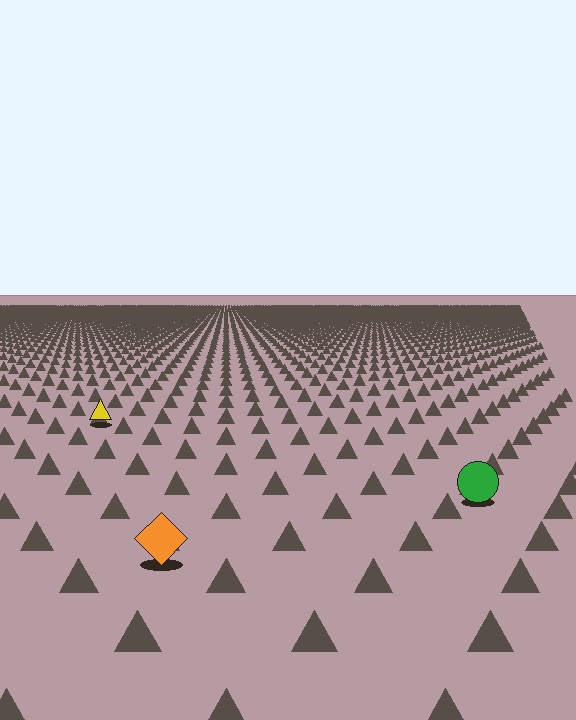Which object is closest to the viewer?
The orange diamond is closest. The texture marks near it are larger and more spread out.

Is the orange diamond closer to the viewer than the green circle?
Yes. The orange diamond is closer — you can tell from the texture gradient: the ground texture is coarser near it.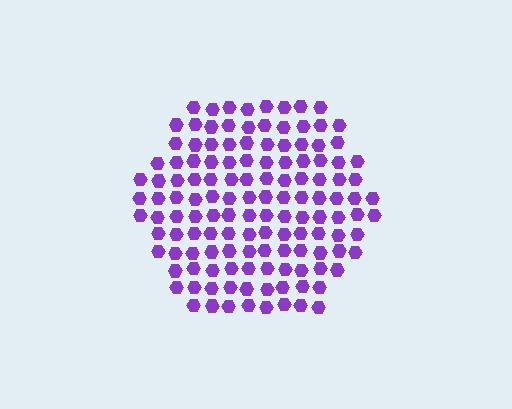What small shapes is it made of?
It is made of small hexagons.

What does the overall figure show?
The overall figure shows a hexagon.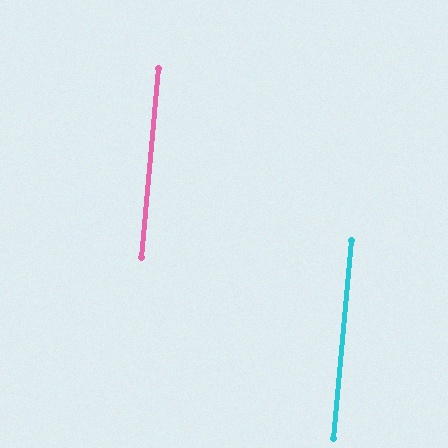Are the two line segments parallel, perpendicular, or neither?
Parallel — their directions differ by only 0.1°.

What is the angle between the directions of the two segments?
Approximately 0 degrees.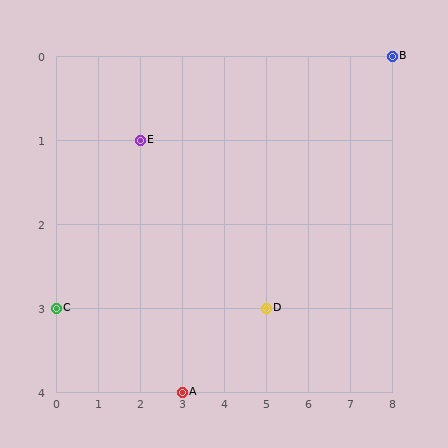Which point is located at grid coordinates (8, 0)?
Point B is at (8, 0).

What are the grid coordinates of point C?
Point C is at grid coordinates (0, 3).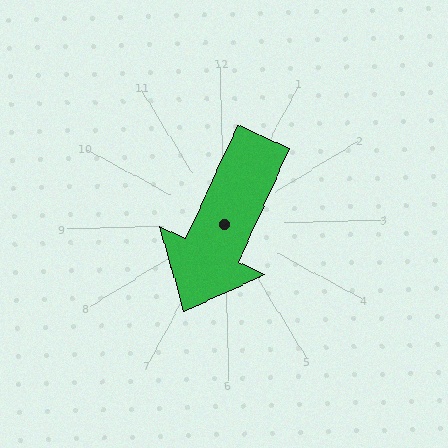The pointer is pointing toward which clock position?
Roughly 7 o'clock.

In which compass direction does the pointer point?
Southwest.